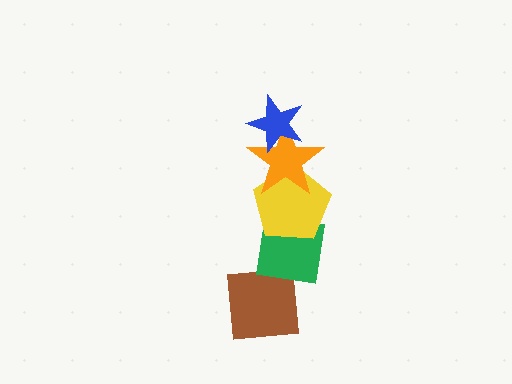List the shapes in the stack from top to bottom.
From top to bottom: the blue star, the orange star, the yellow pentagon, the green square, the brown square.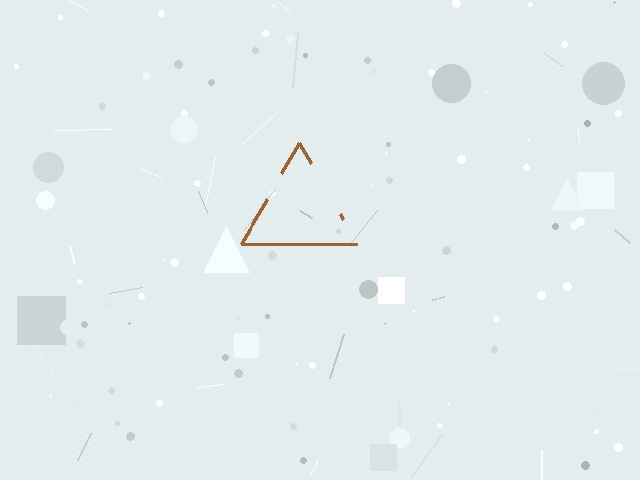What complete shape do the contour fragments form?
The contour fragments form a triangle.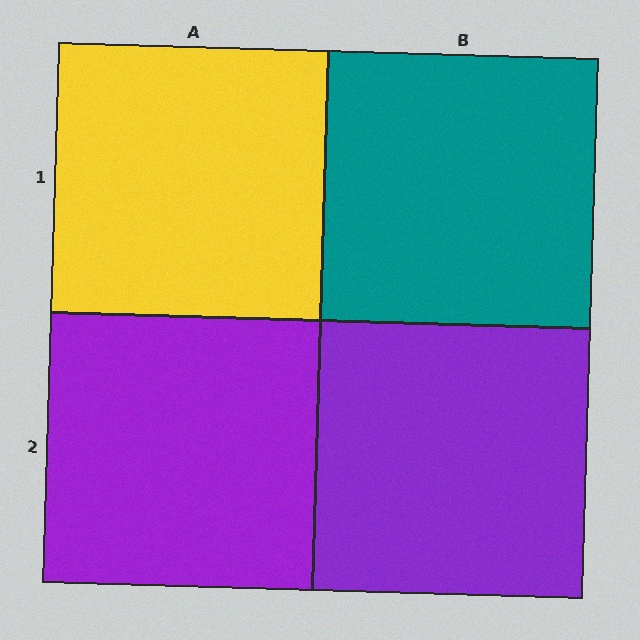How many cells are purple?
2 cells are purple.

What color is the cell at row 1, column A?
Yellow.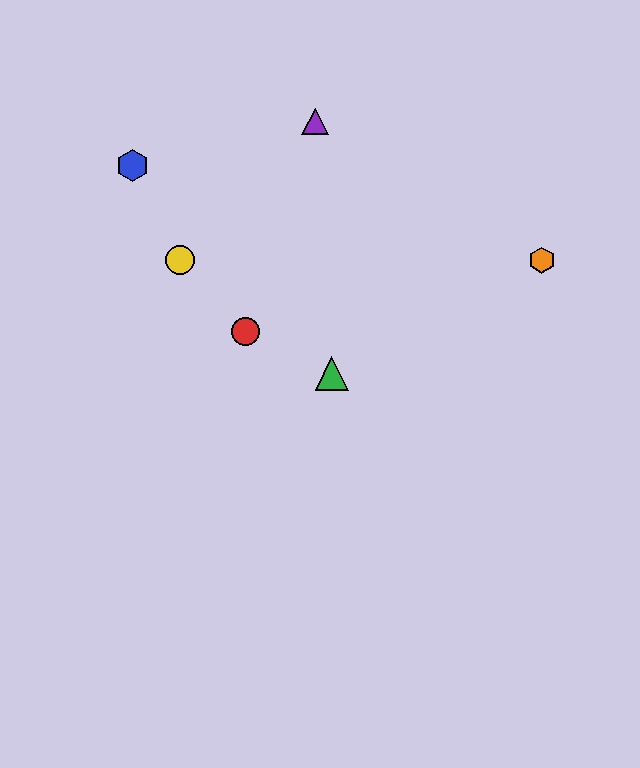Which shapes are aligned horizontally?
The yellow circle, the orange hexagon are aligned horizontally.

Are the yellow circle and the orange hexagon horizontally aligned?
Yes, both are at y≈260.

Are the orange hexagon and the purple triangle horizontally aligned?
No, the orange hexagon is at y≈260 and the purple triangle is at y≈122.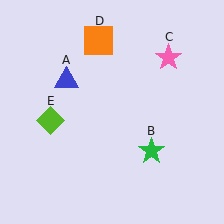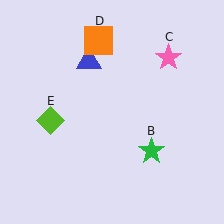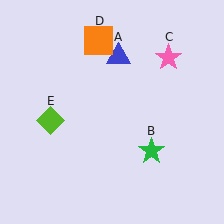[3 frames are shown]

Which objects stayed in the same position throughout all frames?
Green star (object B) and pink star (object C) and orange square (object D) and lime diamond (object E) remained stationary.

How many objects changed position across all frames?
1 object changed position: blue triangle (object A).